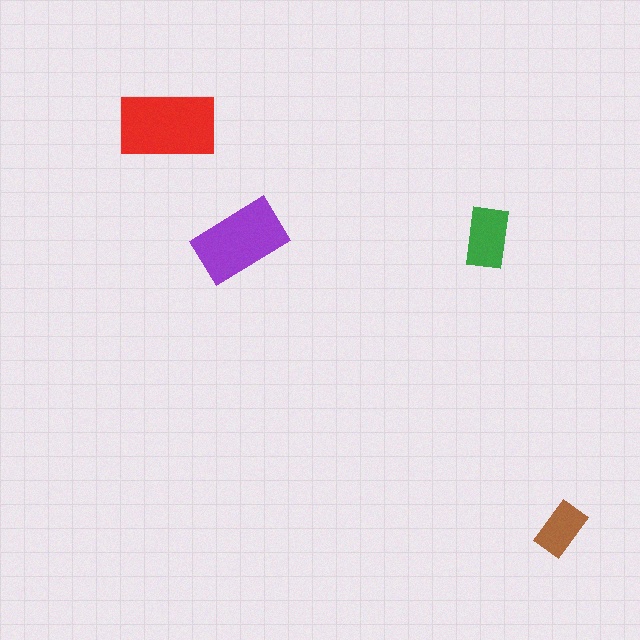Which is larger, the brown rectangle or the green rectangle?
The green one.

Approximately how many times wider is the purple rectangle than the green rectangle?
About 1.5 times wider.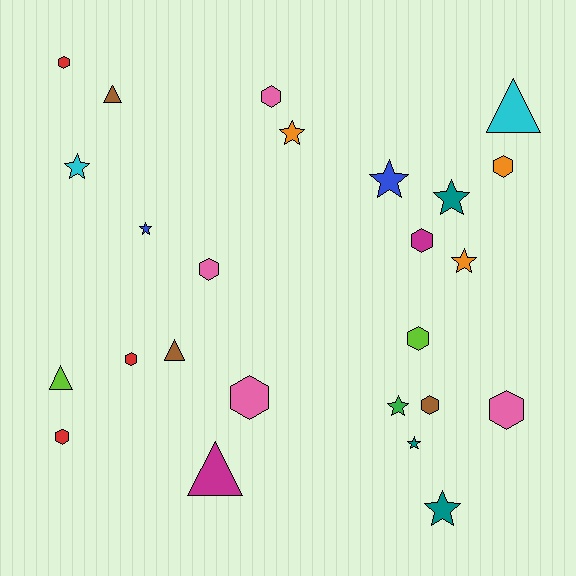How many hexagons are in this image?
There are 11 hexagons.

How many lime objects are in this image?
There are 2 lime objects.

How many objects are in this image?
There are 25 objects.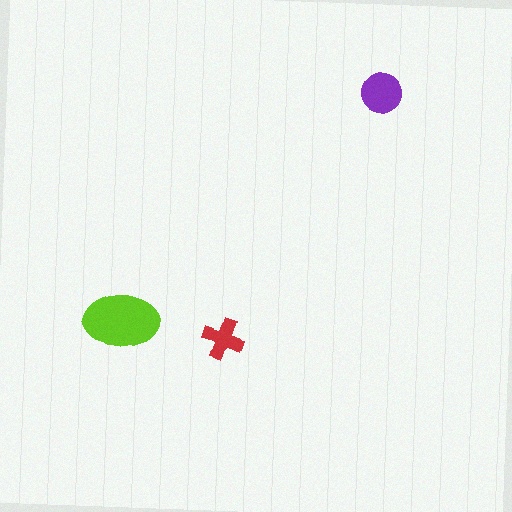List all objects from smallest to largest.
The red cross, the purple circle, the lime ellipse.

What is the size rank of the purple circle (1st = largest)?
2nd.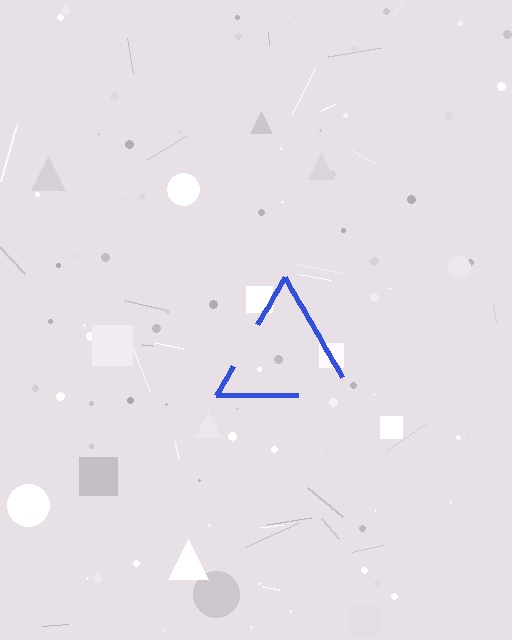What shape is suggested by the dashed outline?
The dashed outline suggests a triangle.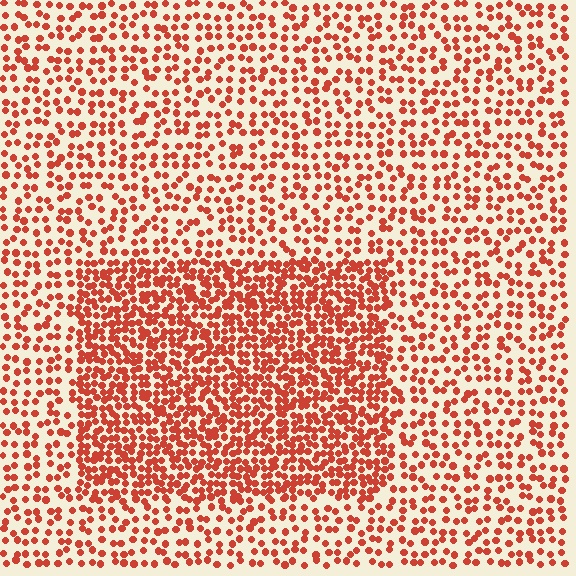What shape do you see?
I see a rectangle.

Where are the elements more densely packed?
The elements are more densely packed inside the rectangle boundary.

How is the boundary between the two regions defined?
The boundary is defined by a change in element density (approximately 2.0x ratio). All elements are the same color, size, and shape.